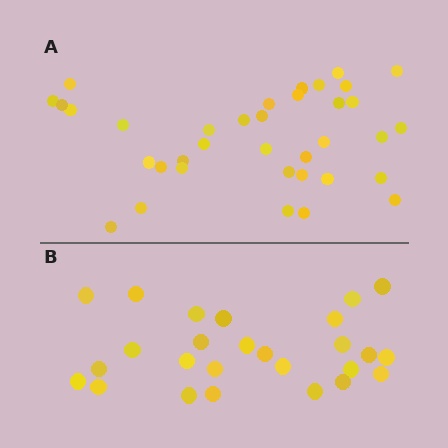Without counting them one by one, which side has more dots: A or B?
Region A (the top region) has more dots.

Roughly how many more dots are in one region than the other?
Region A has roughly 10 or so more dots than region B.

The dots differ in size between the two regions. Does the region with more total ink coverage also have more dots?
No. Region B has more total ink coverage because its dots are larger, but region A actually contains more individual dots. Total area can be misleading — the number of items is what matters here.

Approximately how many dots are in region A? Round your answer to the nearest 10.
About 40 dots. (The exact count is 36, which rounds to 40.)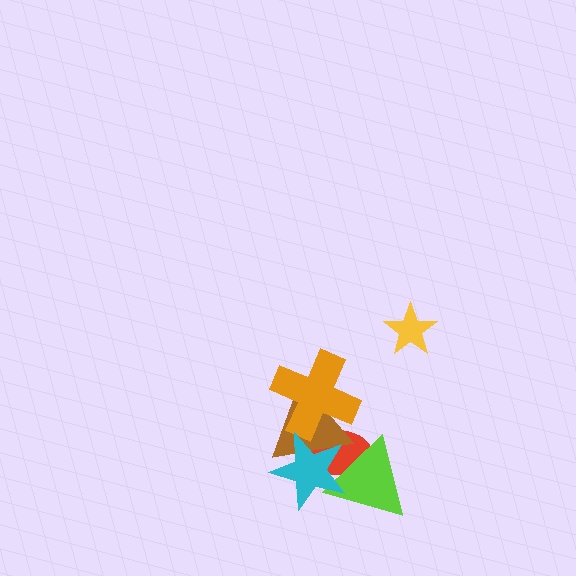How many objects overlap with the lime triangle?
3 objects overlap with the lime triangle.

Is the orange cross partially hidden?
Yes, it is partially covered by another shape.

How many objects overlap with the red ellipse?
4 objects overlap with the red ellipse.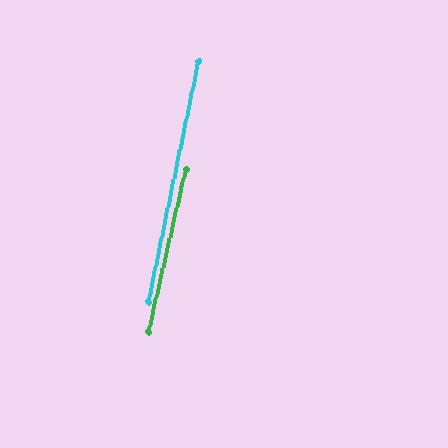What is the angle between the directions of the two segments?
Approximately 1 degree.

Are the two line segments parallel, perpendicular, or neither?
Parallel — their directions differ by only 1.1°.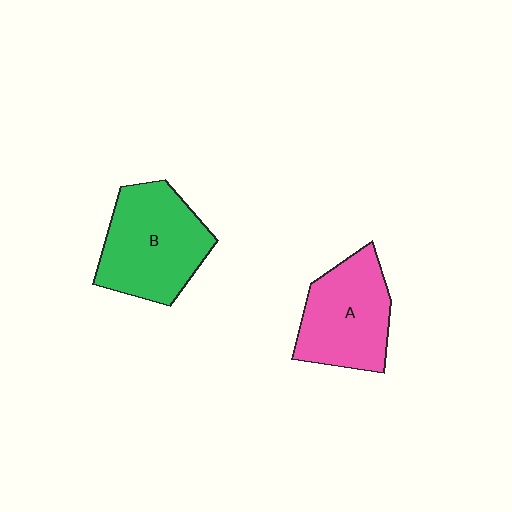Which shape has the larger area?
Shape B (green).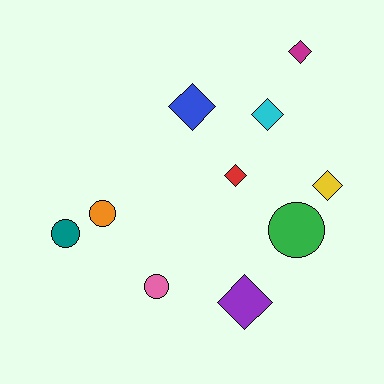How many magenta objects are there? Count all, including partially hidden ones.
There is 1 magenta object.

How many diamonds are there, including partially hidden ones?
There are 6 diamonds.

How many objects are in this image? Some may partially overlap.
There are 10 objects.